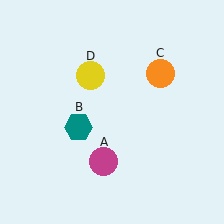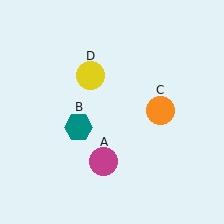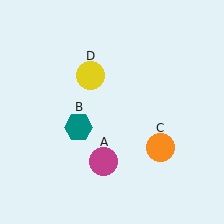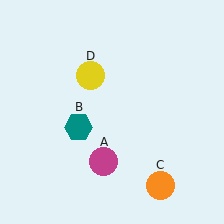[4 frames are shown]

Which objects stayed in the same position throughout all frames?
Magenta circle (object A) and teal hexagon (object B) and yellow circle (object D) remained stationary.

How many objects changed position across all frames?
1 object changed position: orange circle (object C).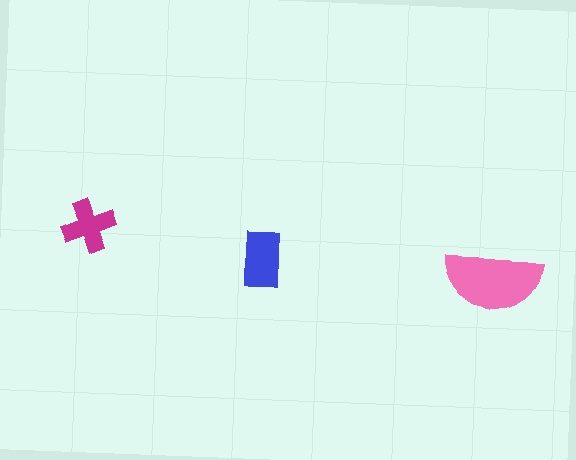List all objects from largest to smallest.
The pink semicircle, the blue rectangle, the magenta cross.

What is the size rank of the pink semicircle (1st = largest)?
1st.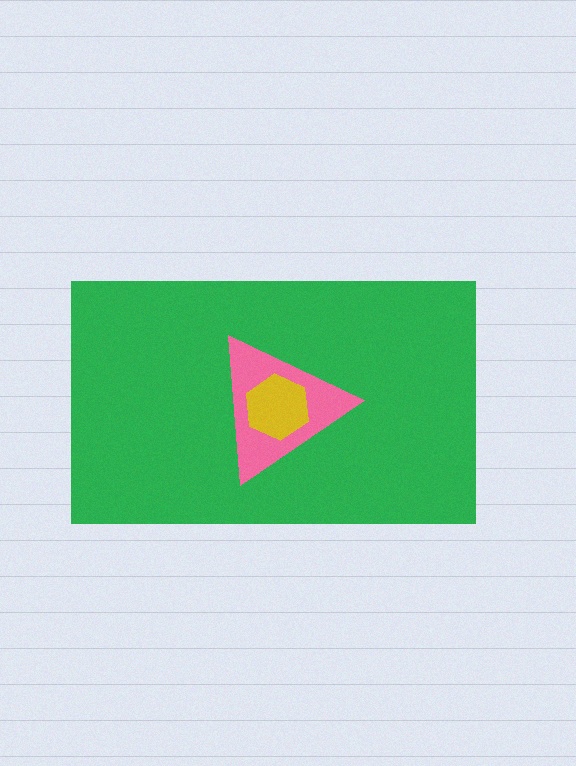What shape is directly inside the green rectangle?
The pink triangle.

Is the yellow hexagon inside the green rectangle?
Yes.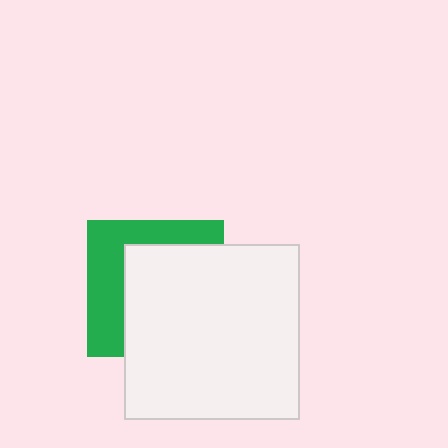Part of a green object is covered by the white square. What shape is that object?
It is a square.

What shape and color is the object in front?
The object in front is a white square.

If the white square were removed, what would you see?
You would see the complete green square.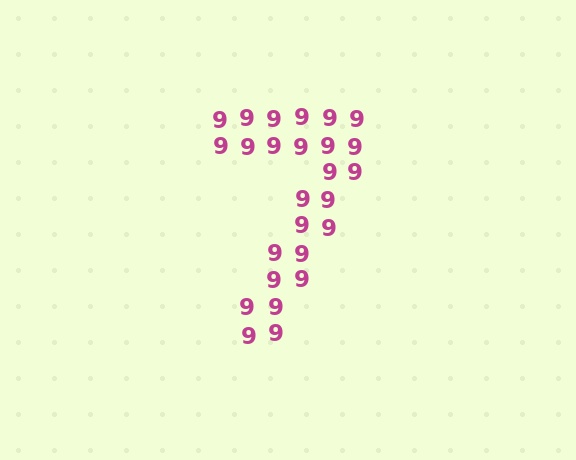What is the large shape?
The large shape is the digit 7.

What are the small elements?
The small elements are digit 9's.